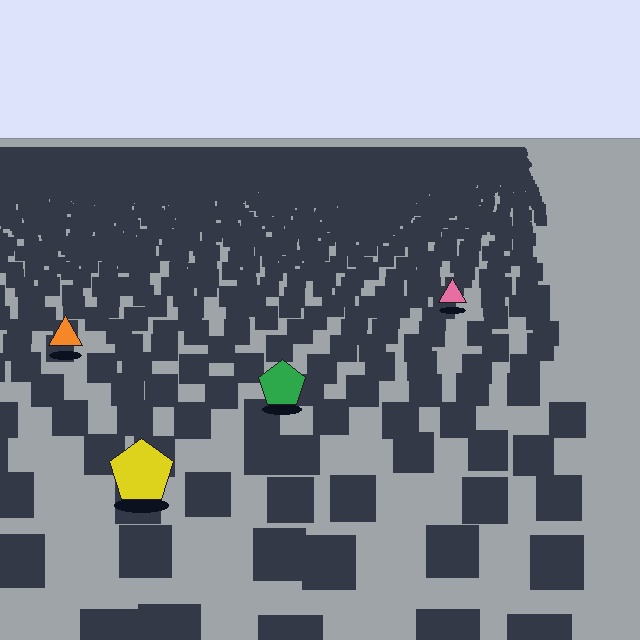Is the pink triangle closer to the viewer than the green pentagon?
No. The green pentagon is closer — you can tell from the texture gradient: the ground texture is coarser near it.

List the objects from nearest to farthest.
From nearest to farthest: the yellow pentagon, the green pentagon, the orange triangle, the pink triangle.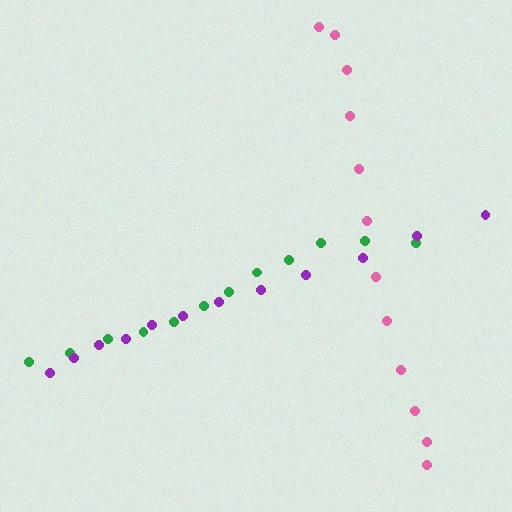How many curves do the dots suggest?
There are 3 distinct paths.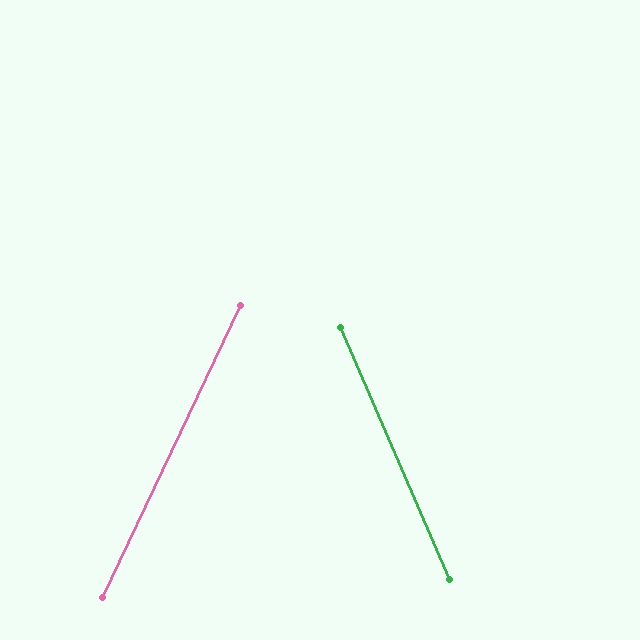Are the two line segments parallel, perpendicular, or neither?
Neither parallel nor perpendicular — they differ by about 48°.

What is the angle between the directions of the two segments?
Approximately 48 degrees.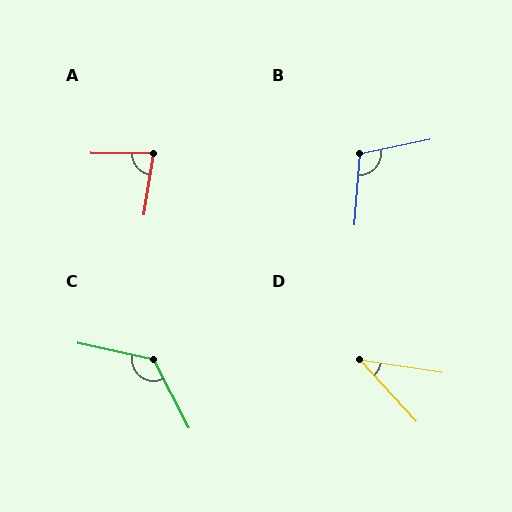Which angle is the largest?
C, at approximately 129 degrees.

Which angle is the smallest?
D, at approximately 38 degrees.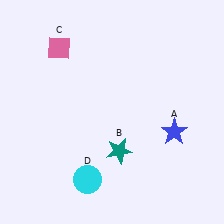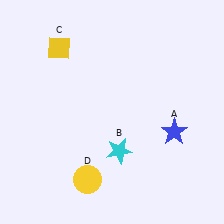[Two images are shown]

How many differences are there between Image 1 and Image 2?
There are 3 differences between the two images.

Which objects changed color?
B changed from teal to cyan. C changed from pink to yellow. D changed from cyan to yellow.